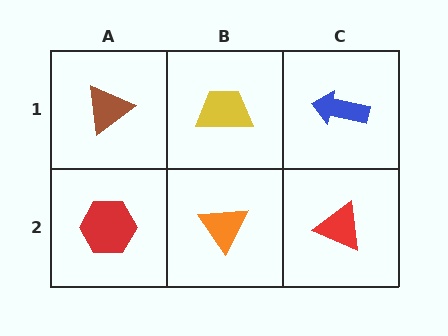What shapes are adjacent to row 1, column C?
A red triangle (row 2, column C), a yellow trapezoid (row 1, column B).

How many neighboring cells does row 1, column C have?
2.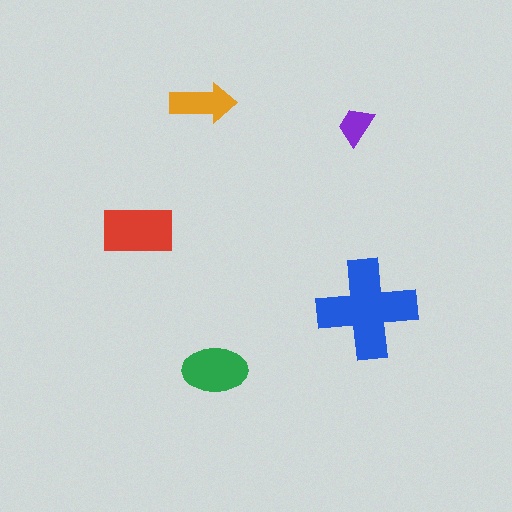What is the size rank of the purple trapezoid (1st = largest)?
5th.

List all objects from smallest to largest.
The purple trapezoid, the orange arrow, the green ellipse, the red rectangle, the blue cross.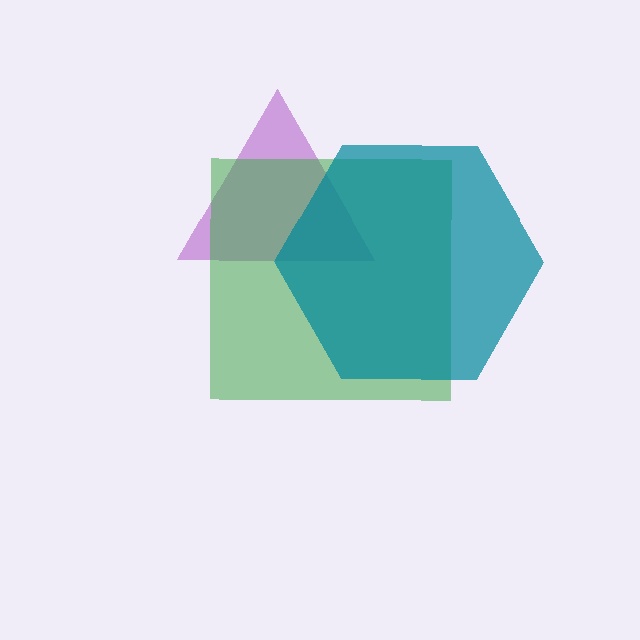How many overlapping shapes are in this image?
There are 3 overlapping shapes in the image.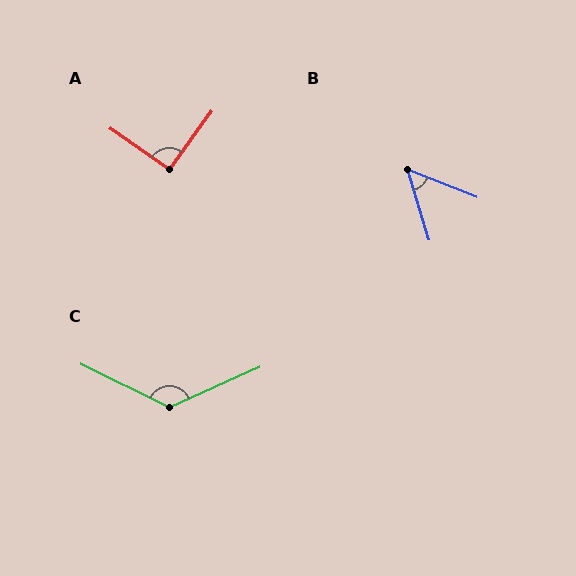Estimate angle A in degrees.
Approximately 91 degrees.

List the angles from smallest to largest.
B (51°), A (91°), C (130°).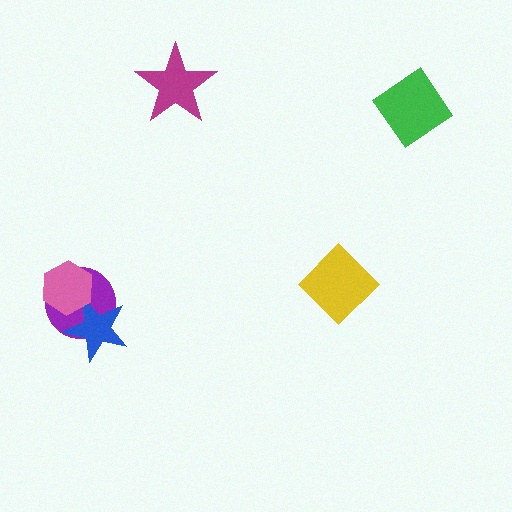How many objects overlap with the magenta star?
0 objects overlap with the magenta star.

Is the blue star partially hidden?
Yes, it is partially covered by another shape.